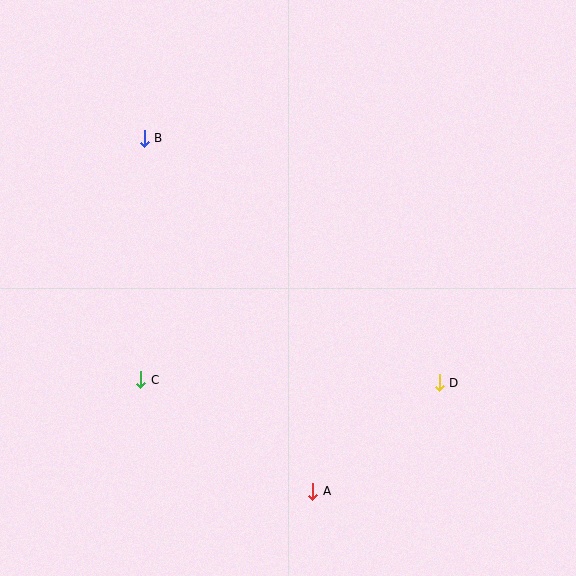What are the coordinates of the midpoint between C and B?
The midpoint between C and B is at (142, 259).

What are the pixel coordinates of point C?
Point C is at (141, 380).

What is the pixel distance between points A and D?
The distance between A and D is 167 pixels.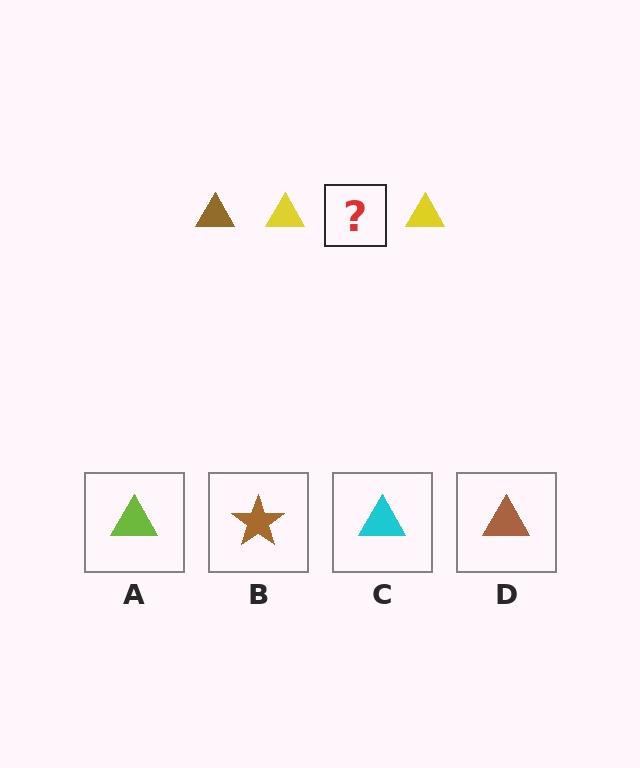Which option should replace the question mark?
Option D.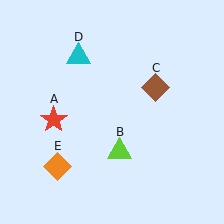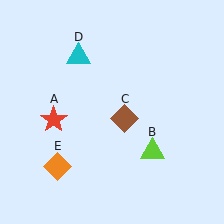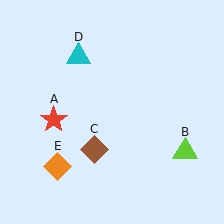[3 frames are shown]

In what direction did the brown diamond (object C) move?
The brown diamond (object C) moved down and to the left.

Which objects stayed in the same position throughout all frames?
Red star (object A) and cyan triangle (object D) and orange diamond (object E) remained stationary.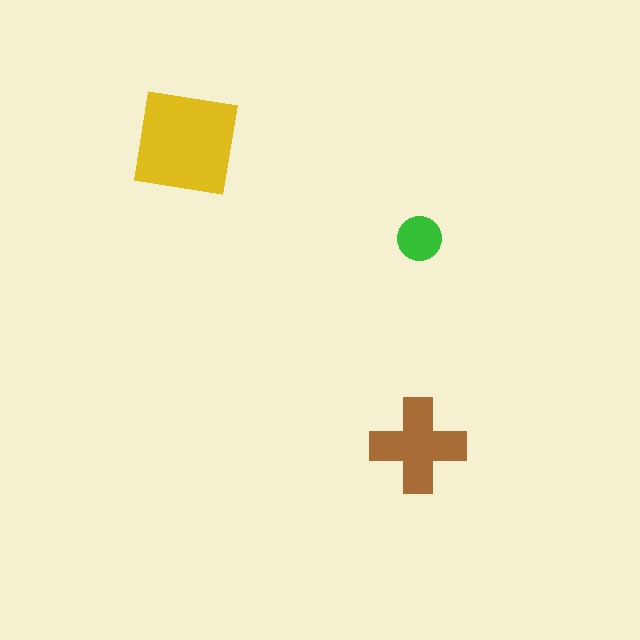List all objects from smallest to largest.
The green circle, the brown cross, the yellow square.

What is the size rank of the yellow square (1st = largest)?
1st.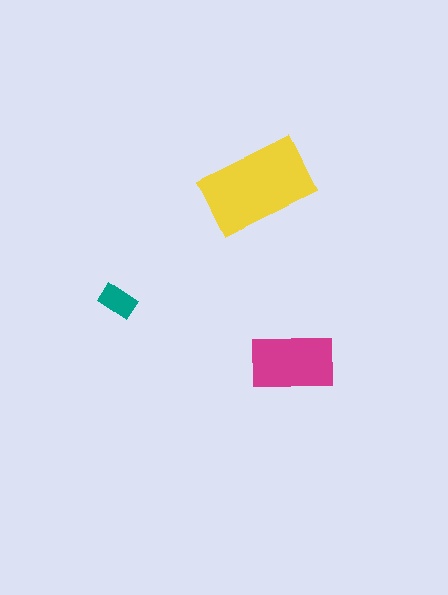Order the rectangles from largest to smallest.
the yellow one, the magenta one, the teal one.